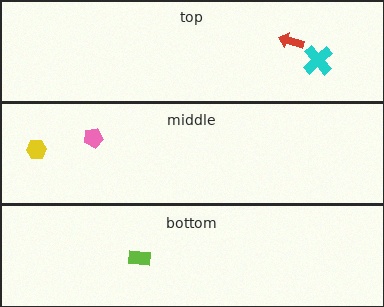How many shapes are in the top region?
2.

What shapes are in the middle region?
The pink pentagon, the yellow hexagon.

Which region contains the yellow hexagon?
The middle region.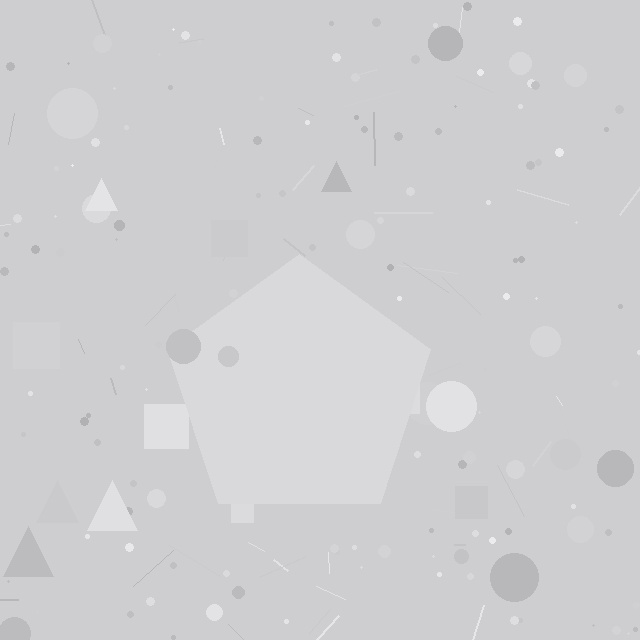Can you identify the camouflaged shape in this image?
The camouflaged shape is a pentagon.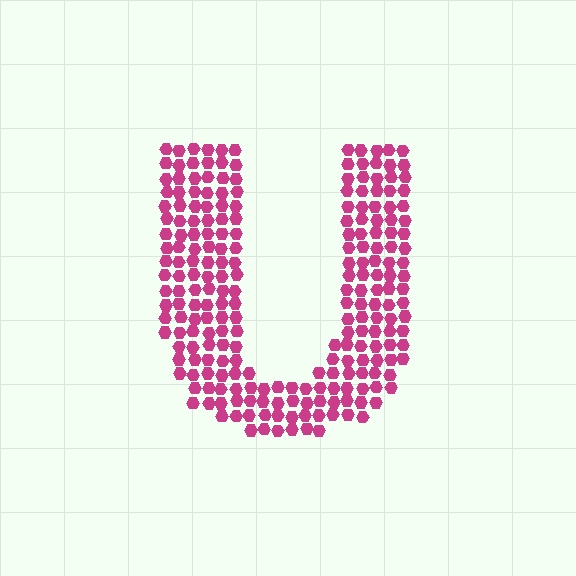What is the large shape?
The large shape is the letter U.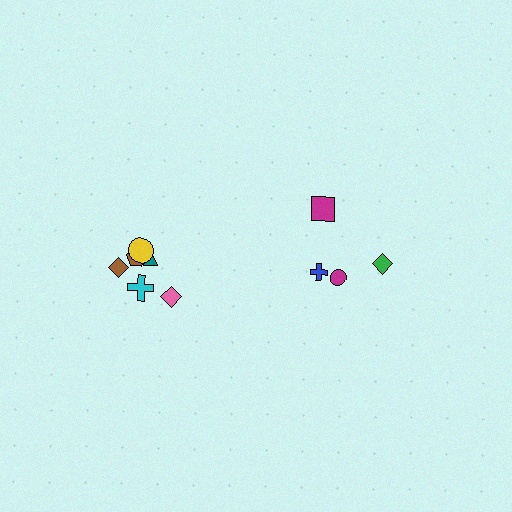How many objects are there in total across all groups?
There are 10 objects.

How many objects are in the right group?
There are 4 objects.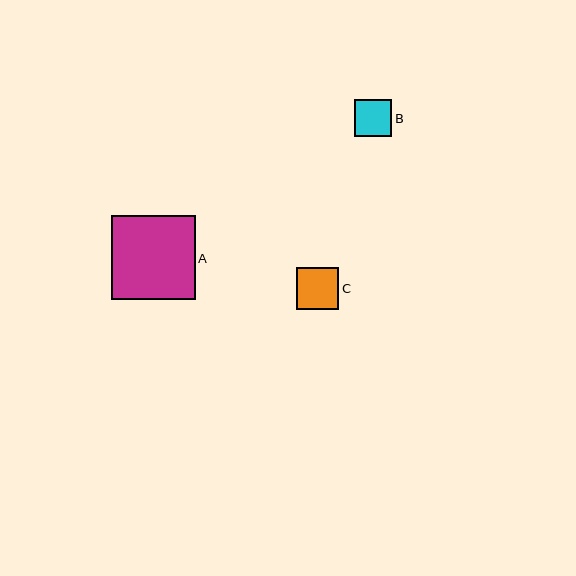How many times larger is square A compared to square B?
Square A is approximately 2.2 times the size of square B.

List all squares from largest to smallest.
From largest to smallest: A, C, B.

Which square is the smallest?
Square B is the smallest with a size of approximately 37 pixels.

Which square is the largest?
Square A is the largest with a size of approximately 83 pixels.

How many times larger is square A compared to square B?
Square A is approximately 2.2 times the size of square B.